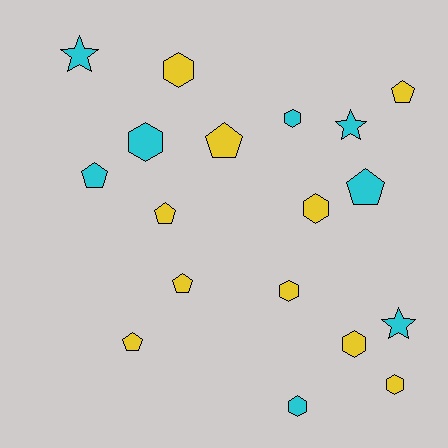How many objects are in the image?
There are 18 objects.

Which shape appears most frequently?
Hexagon, with 8 objects.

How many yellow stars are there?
There are no yellow stars.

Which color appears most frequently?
Yellow, with 10 objects.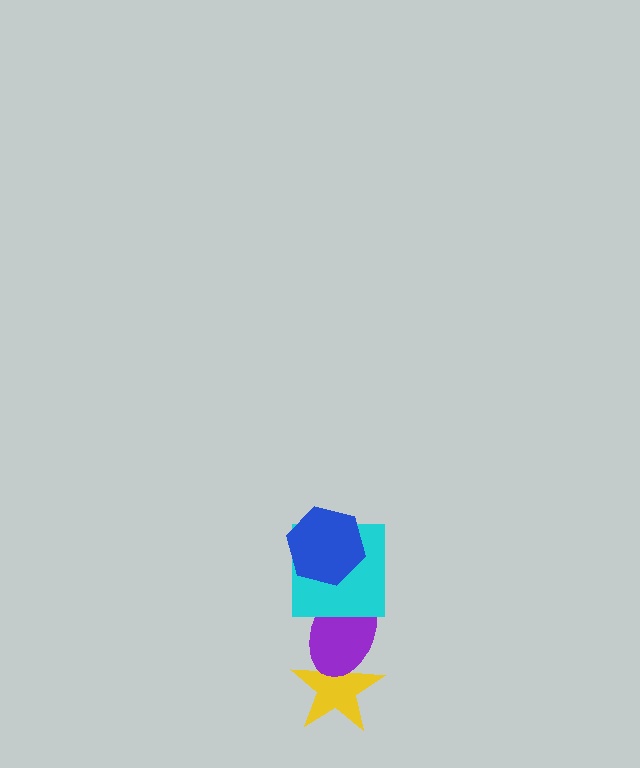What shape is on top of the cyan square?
The blue hexagon is on top of the cyan square.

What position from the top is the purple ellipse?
The purple ellipse is 3rd from the top.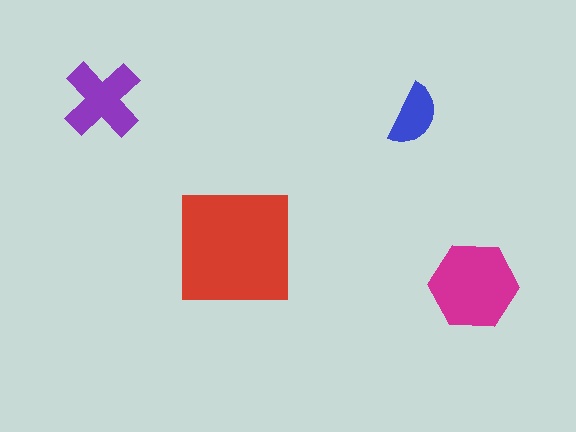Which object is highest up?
The purple cross is topmost.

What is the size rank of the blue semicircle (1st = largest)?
4th.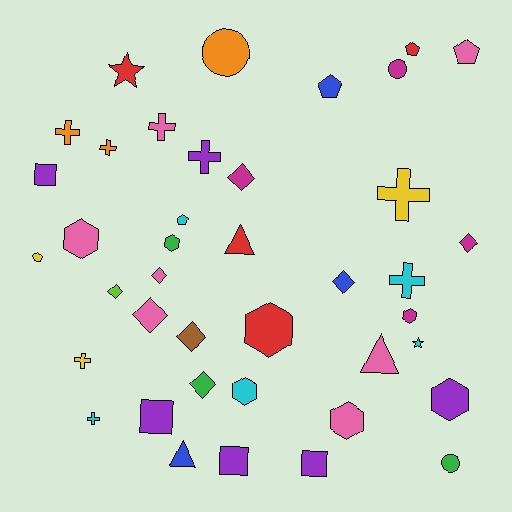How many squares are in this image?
There are 4 squares.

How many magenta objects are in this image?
There are 4 magenta objects.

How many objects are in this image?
There are 40 objects.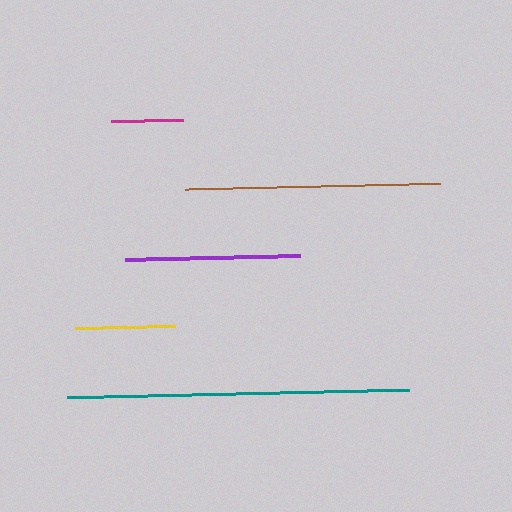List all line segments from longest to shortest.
From longest to shortest: teal, brown, purple, yellow, magenta.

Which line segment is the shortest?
The magenta line is the shortest at approximately 72 pixels.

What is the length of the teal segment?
The teal segment is approximately 342 pixels long.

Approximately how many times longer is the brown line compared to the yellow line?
The brown line is approximately 2.6 times the length of the yellow line.